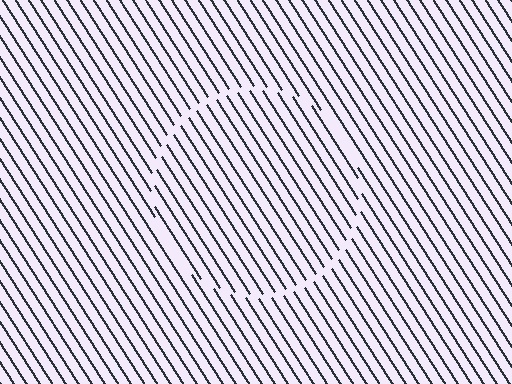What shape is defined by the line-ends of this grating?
An illusory circle. The interior of the shape contains the same grating, shifted by half a period — the contour is defined by the phase discontinuity where line-ends from the inner and outer gratings abut.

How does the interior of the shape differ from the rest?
The interior of the shape contains the same grating, shifted by half a period — the contour is defined by the phase discontinuity where line-ends from the inner and outer gratings abut.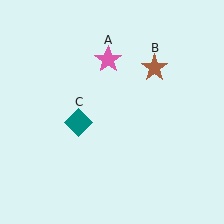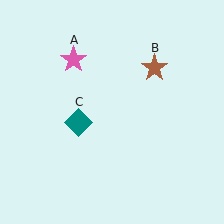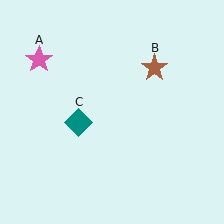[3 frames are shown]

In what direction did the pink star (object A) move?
The pink star (object A) moved left.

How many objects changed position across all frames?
1 object changed position: pink star (object A).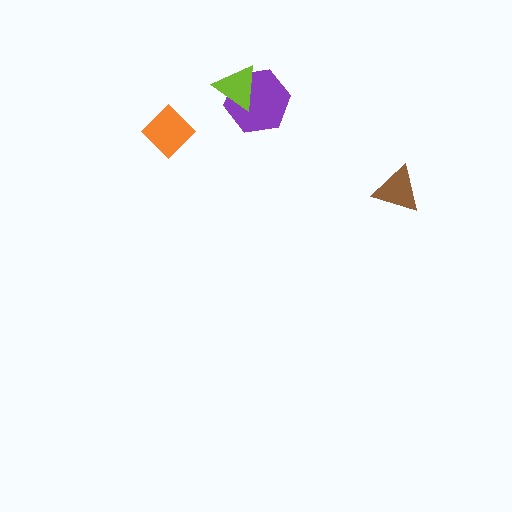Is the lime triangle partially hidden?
No, no other shape covers it.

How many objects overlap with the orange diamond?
0 objects overlap with the orange diamond.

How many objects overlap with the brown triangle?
0 objects overlap with the brown triangle.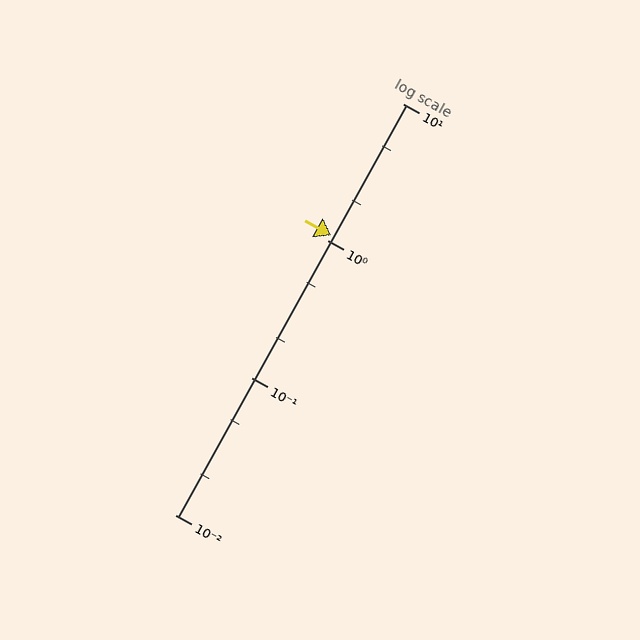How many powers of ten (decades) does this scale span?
The scale spans 3 decades, from 0.01 to 10.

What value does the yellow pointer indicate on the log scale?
The pointer indicates approximately 1.1.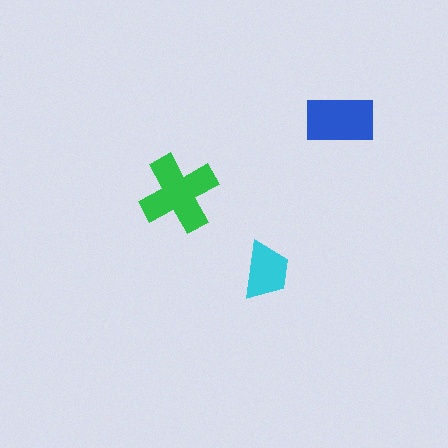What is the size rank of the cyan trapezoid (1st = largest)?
3rd.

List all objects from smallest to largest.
The cyan trapezoid, the blue rectangle, the green cross.